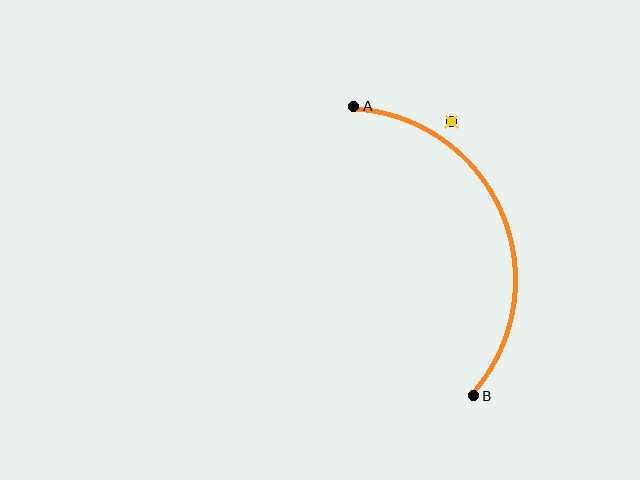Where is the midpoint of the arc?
The arc midpoint is the point on the curve farthest from the straight line joining A and B. It sits to the right of that line.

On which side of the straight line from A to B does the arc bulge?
The arc bulges to the right of the straight line connecting A and B.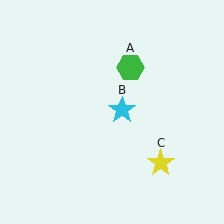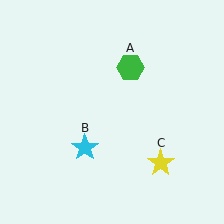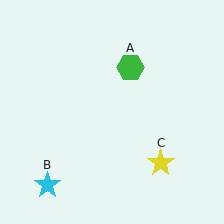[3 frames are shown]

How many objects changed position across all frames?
1 object changed position: cyan star (object B).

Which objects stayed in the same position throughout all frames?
Green hexagon (object A) and yellow star (object C) remained stationary.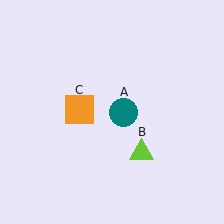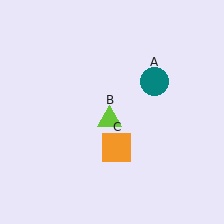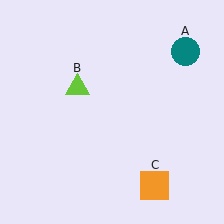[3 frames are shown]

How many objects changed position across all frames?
3 objects changed position: teal circle (object A), lime triangle (object B), orange square (object C).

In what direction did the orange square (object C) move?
The orange square (object C) moved down and to the right.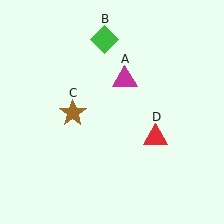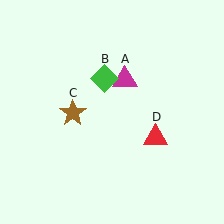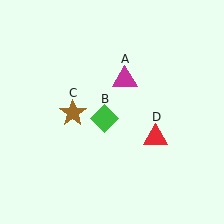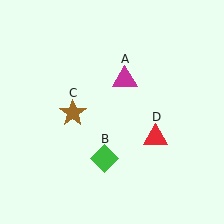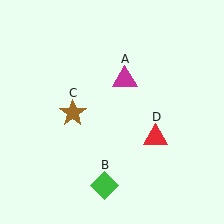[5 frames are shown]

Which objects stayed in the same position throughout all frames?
Magenta triangle (object A) and brown star (object C) and red triangle (object D) remained stationary.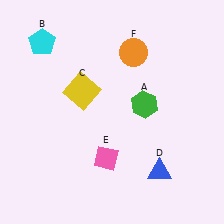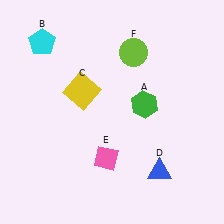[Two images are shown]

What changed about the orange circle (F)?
In Image 1, F is orange. In Image 2, it changed to lime.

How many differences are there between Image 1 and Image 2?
There is 1 difference between the two images.